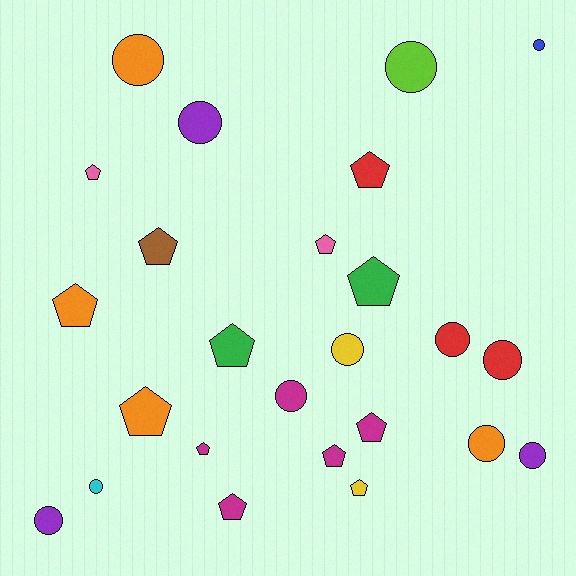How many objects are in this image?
There are 25 objects.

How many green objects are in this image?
There are 2 green objects.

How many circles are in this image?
There are 12 circles.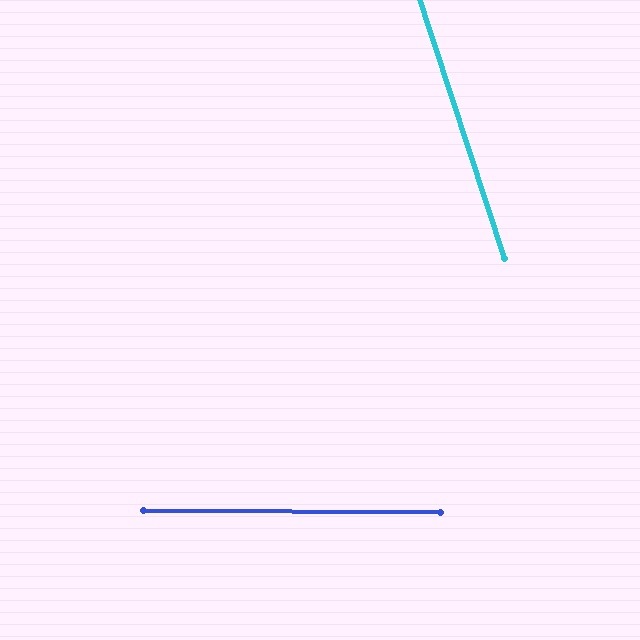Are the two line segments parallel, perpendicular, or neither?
Neither parallel nor perpendicular — they differ by about 72°.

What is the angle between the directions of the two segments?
Approximately 72 degrees.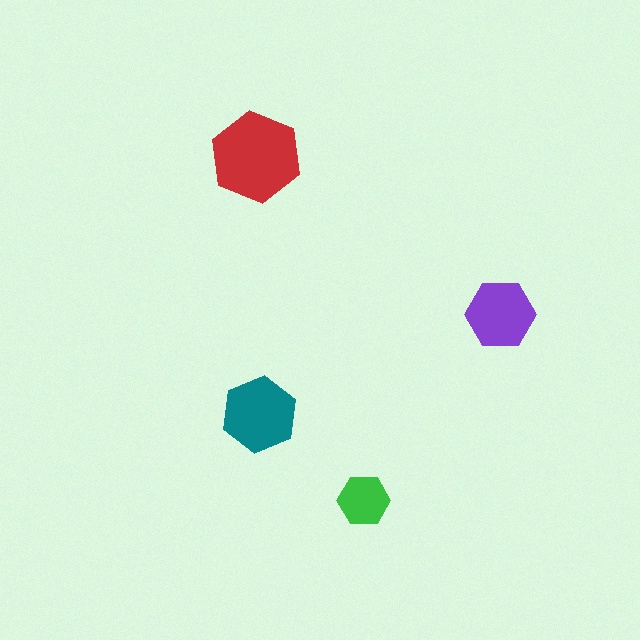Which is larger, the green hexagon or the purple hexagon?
The purple one.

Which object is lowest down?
The green hexagon is bottommost.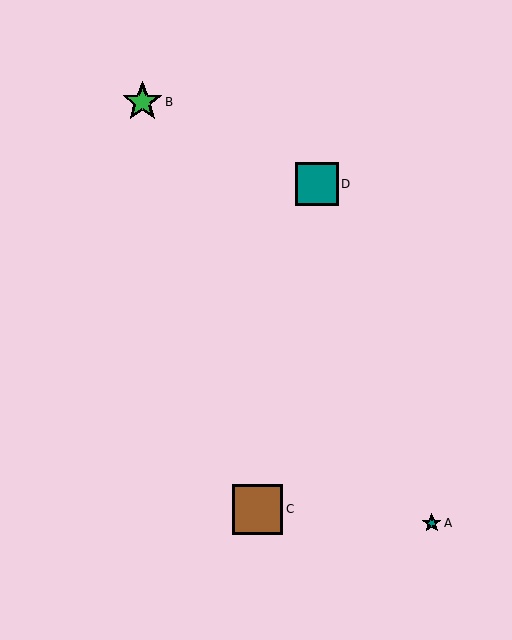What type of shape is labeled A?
Shape A is a teal star.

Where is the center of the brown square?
The center of the brown square is at (258, 509).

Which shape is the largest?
The brown square (labeled C) is the largest.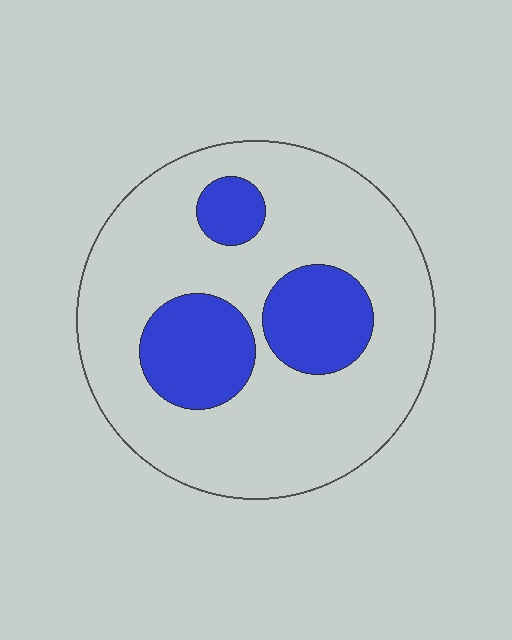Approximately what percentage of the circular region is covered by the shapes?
Approximately 25%.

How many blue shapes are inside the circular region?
3.